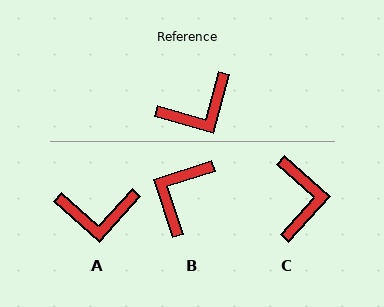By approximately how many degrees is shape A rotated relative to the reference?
Approximately 26 degrees clockwise.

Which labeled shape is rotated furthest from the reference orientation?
B, about 146 degrees away.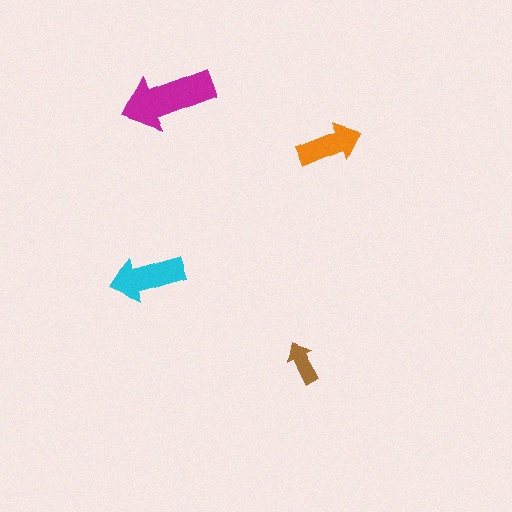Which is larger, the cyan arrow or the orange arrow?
The cyan one.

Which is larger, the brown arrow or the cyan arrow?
The cyan one.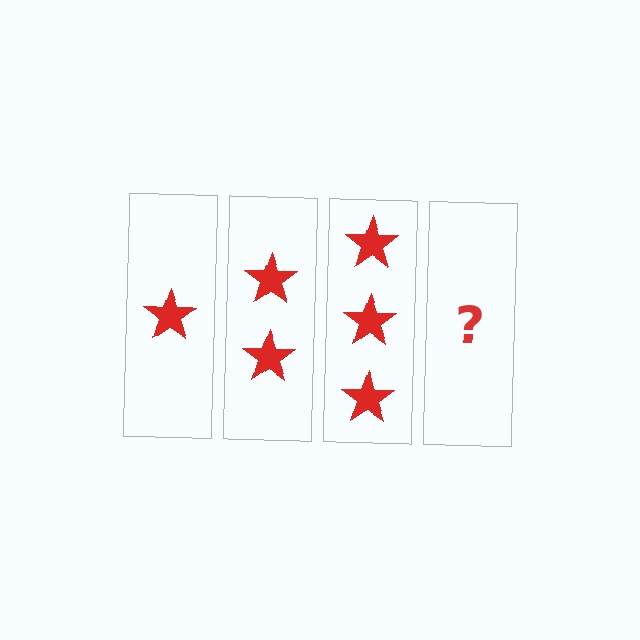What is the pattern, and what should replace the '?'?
The pattern is that each step adds one more star. The '?' should be 4 stars.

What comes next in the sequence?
The next element should be 4 stars.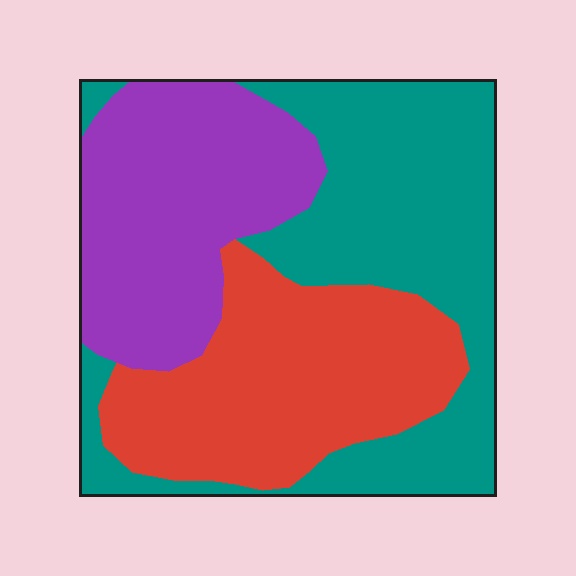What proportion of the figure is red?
Red takes up between a quarter and a half of the figure.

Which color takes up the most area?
Teal, at roughly 40%.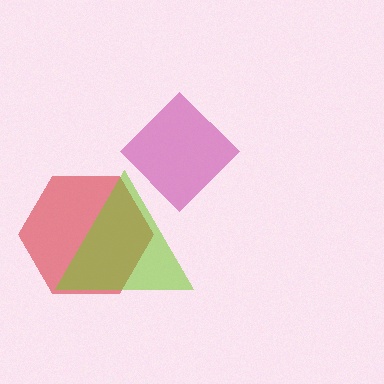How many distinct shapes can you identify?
There are 3 distinct shapes: a red hexagon, a lime triangle, a magenta diamond.